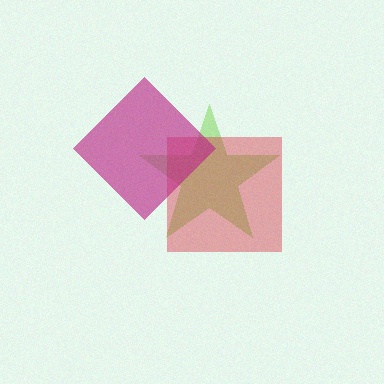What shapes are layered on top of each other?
The layered shapes are: a lime star, a red square, a magenta diamond.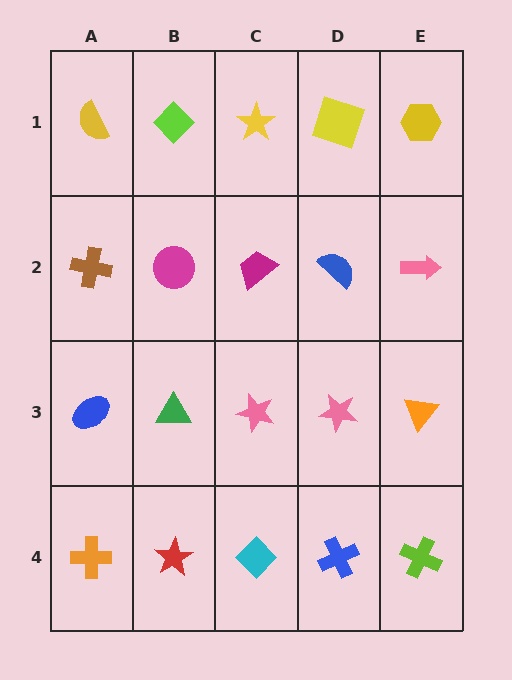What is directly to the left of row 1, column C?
A lime diamond.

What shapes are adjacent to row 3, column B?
A magenta circle (row 2, column B), a red star (row 4, column B), a blue ellipse (row 3, column A), a pink star (row 3, column C).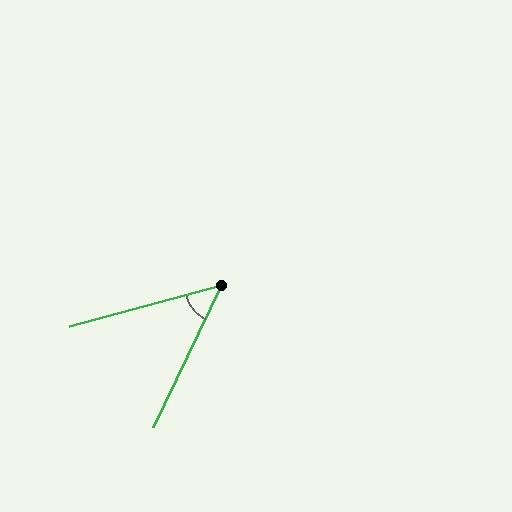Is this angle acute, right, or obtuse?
It is acute.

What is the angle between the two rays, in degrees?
Approximately 49 degrees.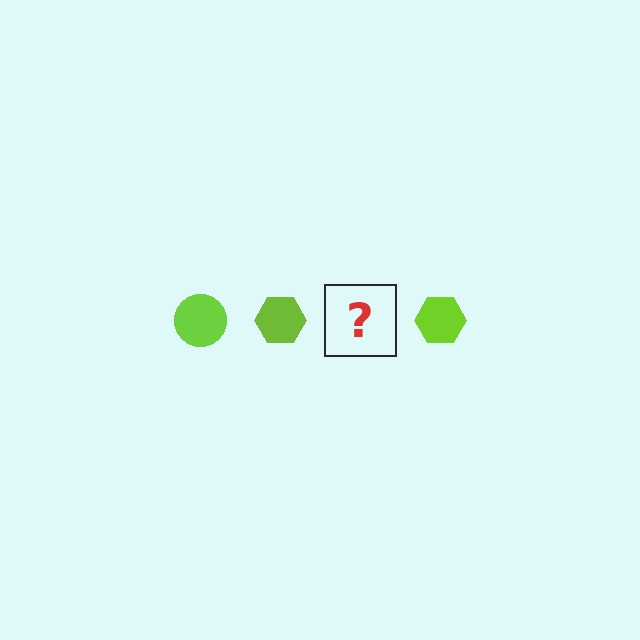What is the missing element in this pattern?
The missing element is a lime circle.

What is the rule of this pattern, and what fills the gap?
The rule is that the pattern cycles through circle, hexagon shapes in lime. The gap should be filled with a lime circle.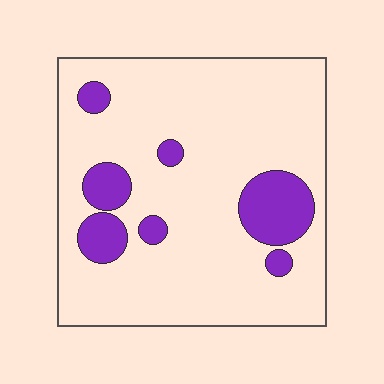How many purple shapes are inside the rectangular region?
7.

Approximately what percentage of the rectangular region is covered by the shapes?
Approximately 15%.